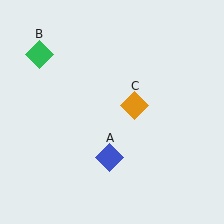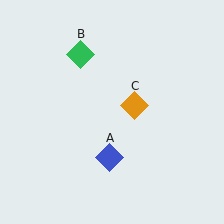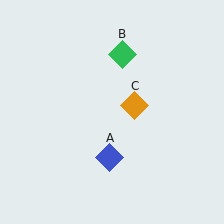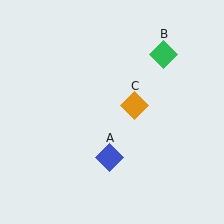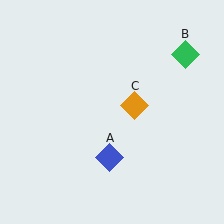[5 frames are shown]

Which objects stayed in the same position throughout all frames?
Blue diamond (object A) and orange diamond (object C) remained stationary.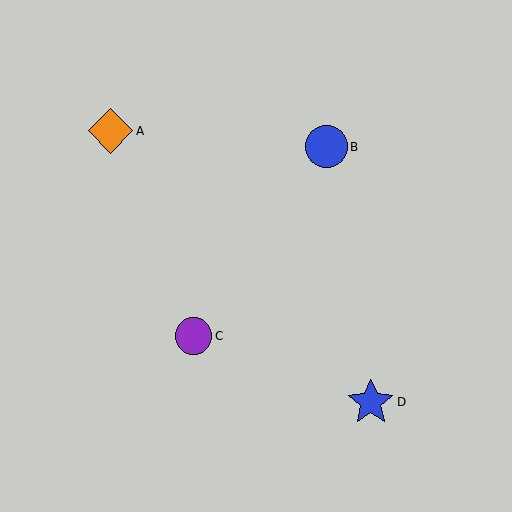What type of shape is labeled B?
Shape B is a blue circle.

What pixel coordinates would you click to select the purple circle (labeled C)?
Click at (193, 336) to select the purple circle C.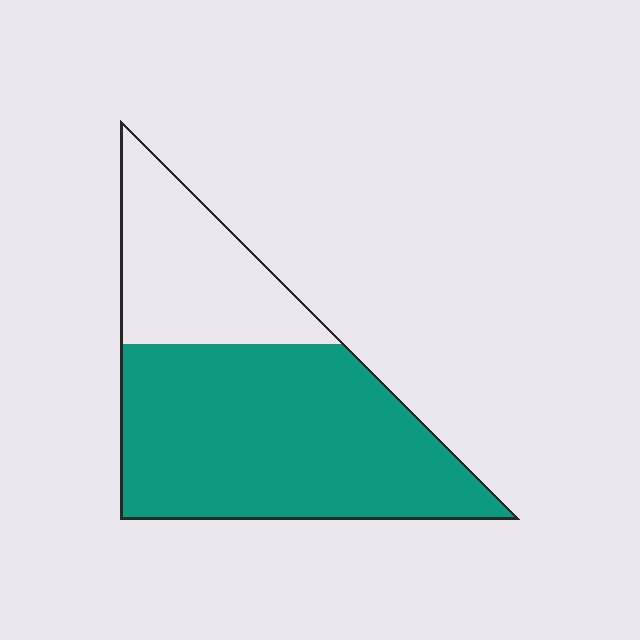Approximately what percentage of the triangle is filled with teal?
Approximately 70%.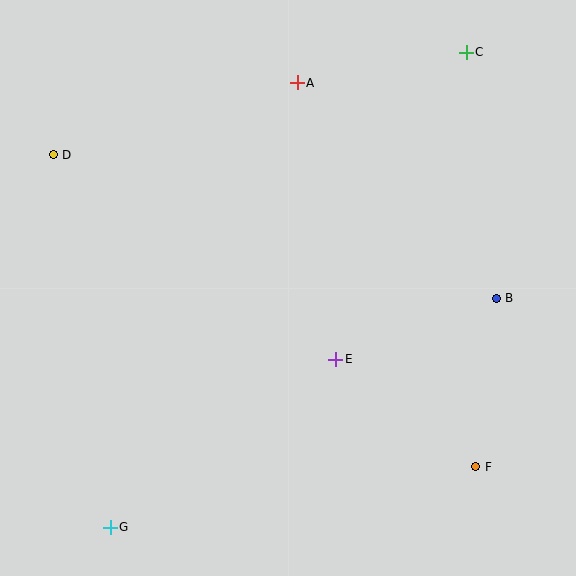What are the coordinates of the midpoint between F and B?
The midpoint between F and B is at (486, 383).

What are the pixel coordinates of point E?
Point E is at (336, 359).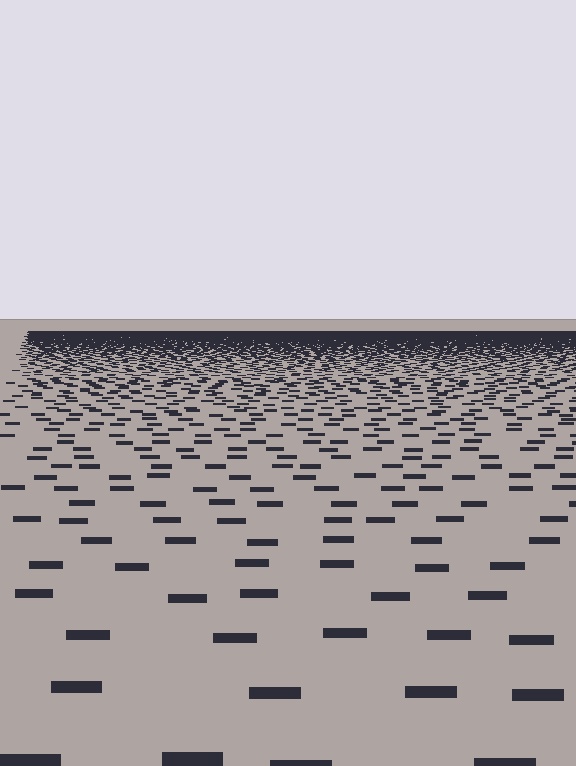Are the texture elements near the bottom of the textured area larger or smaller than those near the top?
Larger. Near the bottom, elements are closer to the viewer and appear at a bigger on-screen size.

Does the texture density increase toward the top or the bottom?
Density increases toward the top.